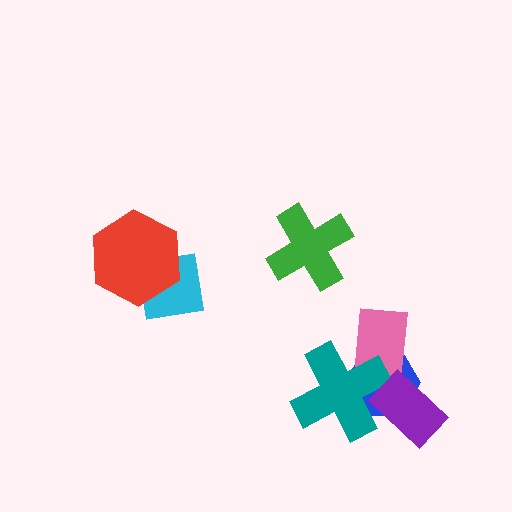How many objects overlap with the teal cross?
3 objects overlap with the teal cross.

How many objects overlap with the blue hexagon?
3 objects overlap with the blue hexagon.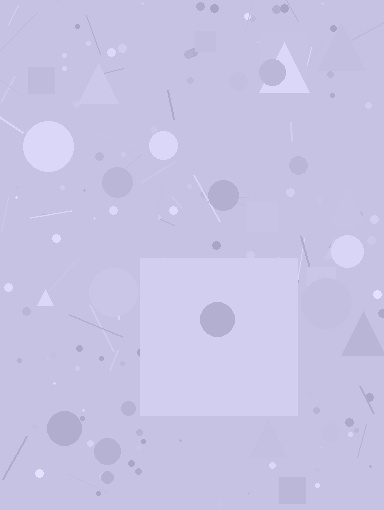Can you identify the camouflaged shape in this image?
The camouflaged shape is a square.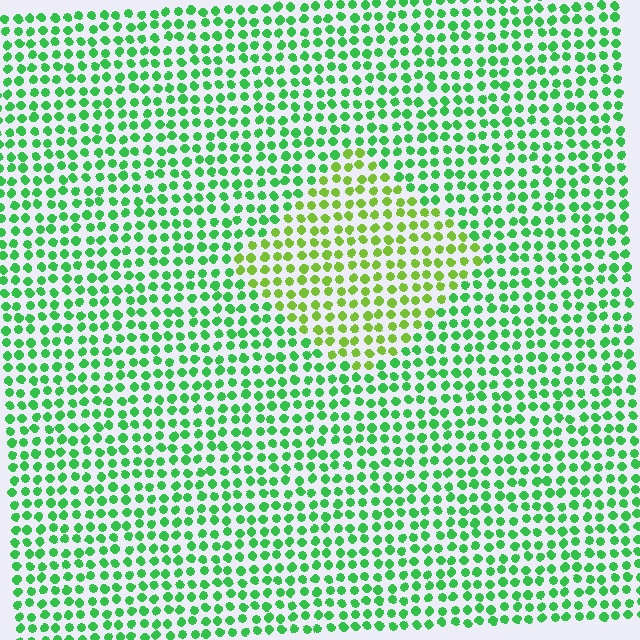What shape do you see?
I see a diamond.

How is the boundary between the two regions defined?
The boundary is defined purely by a slight shift in hue (about 38 degrees). Spacing, size, and orientation are identical on both sides.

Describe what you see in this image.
The image is filled with small green elements in a uniform arrangement. A diamond-shaped region is visible where the elements are tinted to a slightly different hue, forming a subtle color boundary.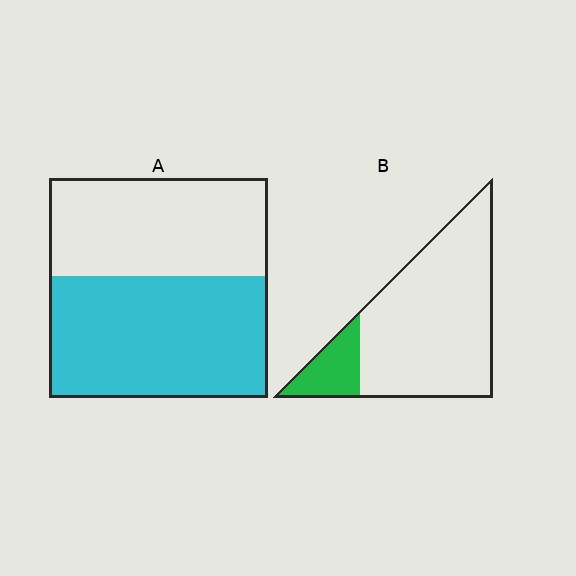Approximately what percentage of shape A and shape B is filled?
A is approximately 55% and B is approximately 15%.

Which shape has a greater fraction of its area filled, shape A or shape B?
Shape A.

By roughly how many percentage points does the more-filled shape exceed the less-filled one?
By roughly 40 percentage points (A over B).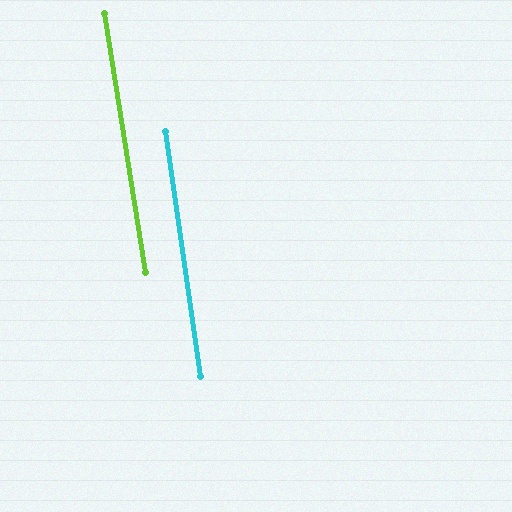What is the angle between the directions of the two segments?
Approximately 1 degree.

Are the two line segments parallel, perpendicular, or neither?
Parallel — their directions differ by only 0.9°.